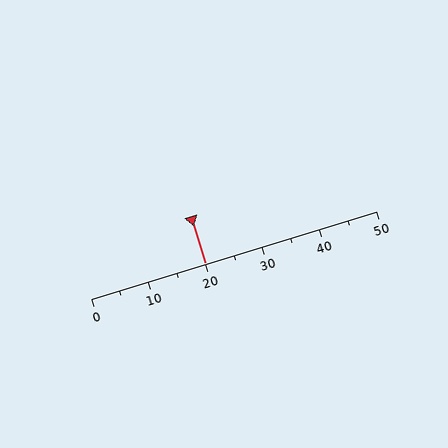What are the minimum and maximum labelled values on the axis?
The axis runs from 0 to 50.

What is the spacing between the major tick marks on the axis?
The major ticks are spaced 10 apart.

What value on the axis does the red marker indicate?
The marker indicates approximately 20.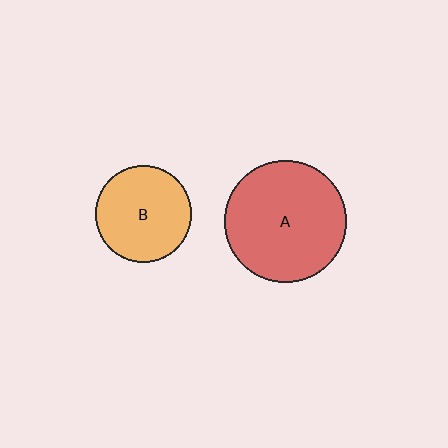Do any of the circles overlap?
No, none of the circles overlap.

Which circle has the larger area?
Circle A (red).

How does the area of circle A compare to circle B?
Approximately 1.6 times.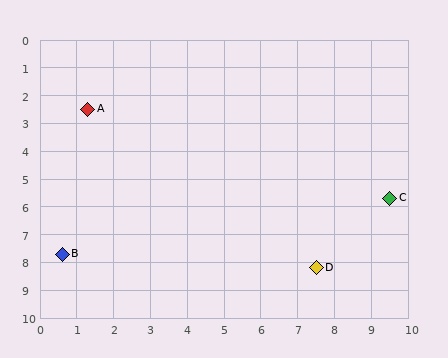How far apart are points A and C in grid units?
Points A and C are about 8.8 grid units apart.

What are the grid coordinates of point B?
Point B is at approximately (0.6, 7.7).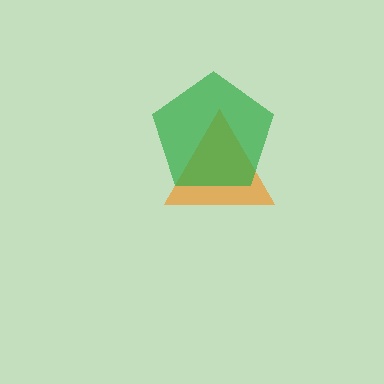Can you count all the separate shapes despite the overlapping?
Yes, there are 2 separate shapes.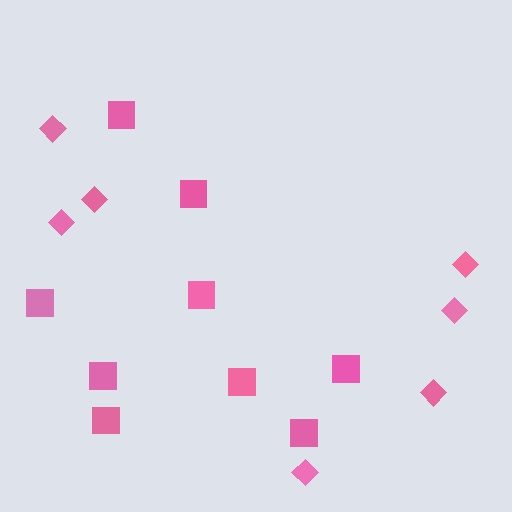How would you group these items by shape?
There are 2 groups: one group of diamonds (7) and one group of squares (9).